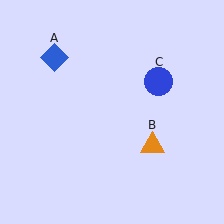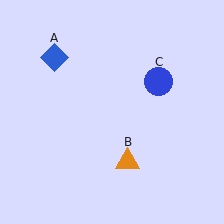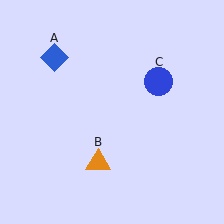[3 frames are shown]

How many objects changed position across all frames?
1 object changed position: orange triangle (object B).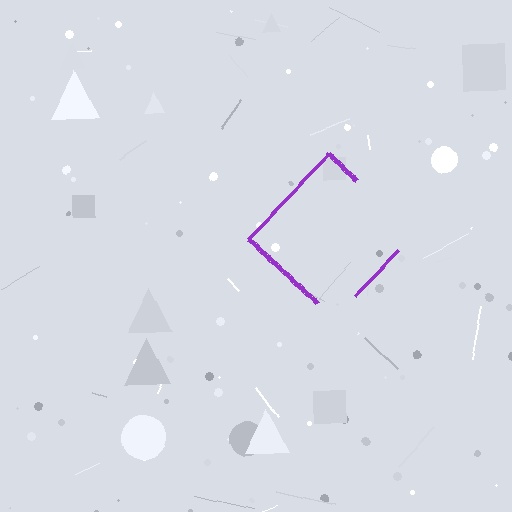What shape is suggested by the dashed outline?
The dashed outline suggests a diamond.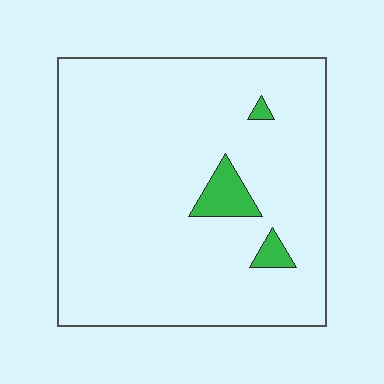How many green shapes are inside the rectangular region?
3.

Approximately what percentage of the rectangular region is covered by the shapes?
Approximately 5%.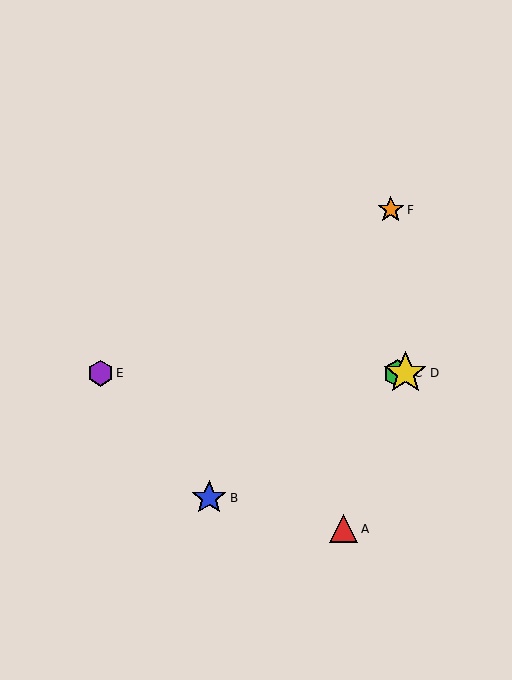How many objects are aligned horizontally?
3 objects (C, D, E) are aligned horizontally.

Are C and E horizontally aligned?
Yes, both are at y≈373.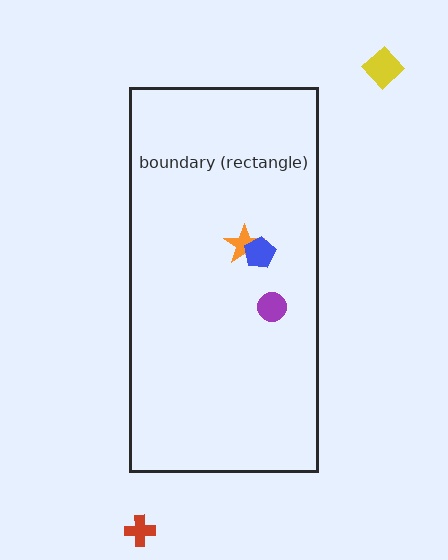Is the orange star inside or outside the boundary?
Inside.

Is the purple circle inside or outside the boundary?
Inside.